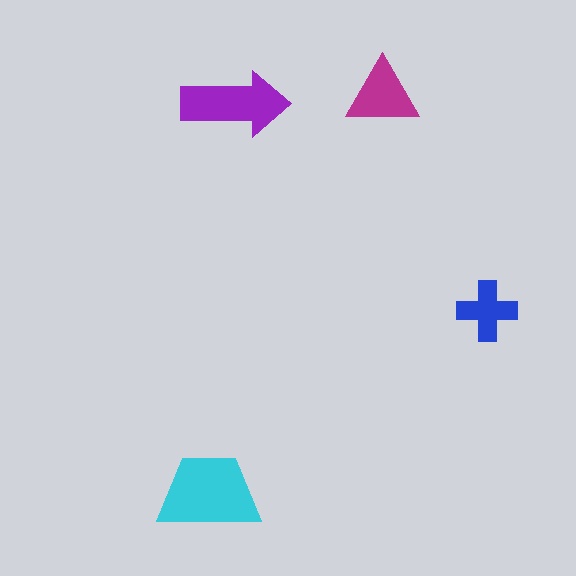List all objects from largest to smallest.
The cyan trapezoid, the purple arrow, the magenta triangle, the blue cross.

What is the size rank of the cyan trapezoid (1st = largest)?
1st.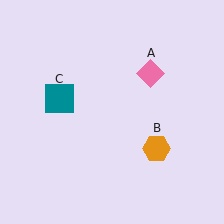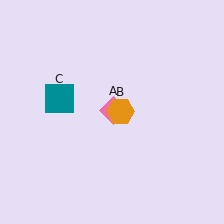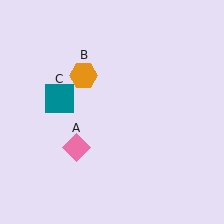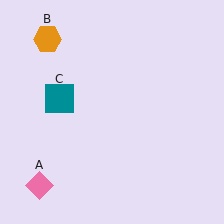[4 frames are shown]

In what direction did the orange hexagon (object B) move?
The orange hexagon (object B) moved up and to the left.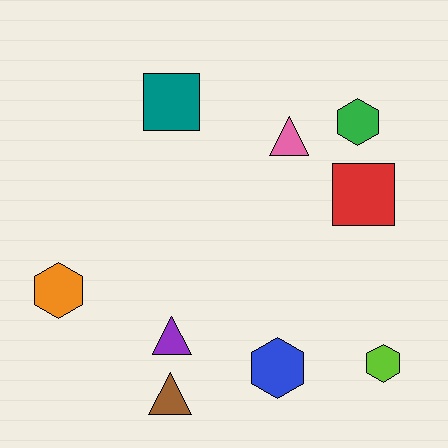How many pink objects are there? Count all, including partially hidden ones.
There is 1 pink object.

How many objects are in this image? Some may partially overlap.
There are 9 objects.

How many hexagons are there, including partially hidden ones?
There are 4 hexagons.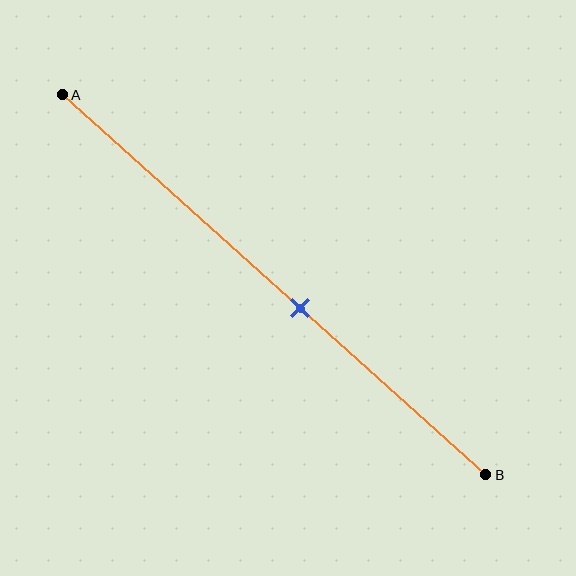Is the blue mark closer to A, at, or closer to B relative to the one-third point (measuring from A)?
The blue mark is closer to point B than the one-third point of segment AB.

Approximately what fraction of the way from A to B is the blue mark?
The blue mark is approximately 55% of the way from A to B.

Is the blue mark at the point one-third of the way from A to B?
No, the mark is at about 55% from A, not at the 33% one-third point.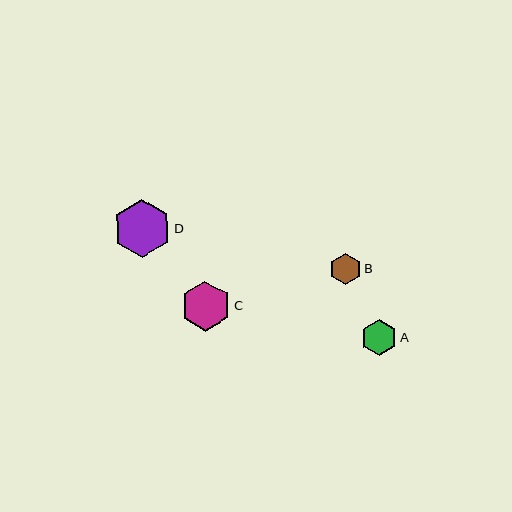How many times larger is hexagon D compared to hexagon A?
Hexagon D is approximately 1.6 times the size of hexagon A.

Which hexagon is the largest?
Hexagon D is the largest with a size of approximately 58 pixels.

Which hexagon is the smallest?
Hexagon B is the smallest with a size of approximately 32 pixels.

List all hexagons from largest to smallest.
From largest to smallest: D, C, A, B.